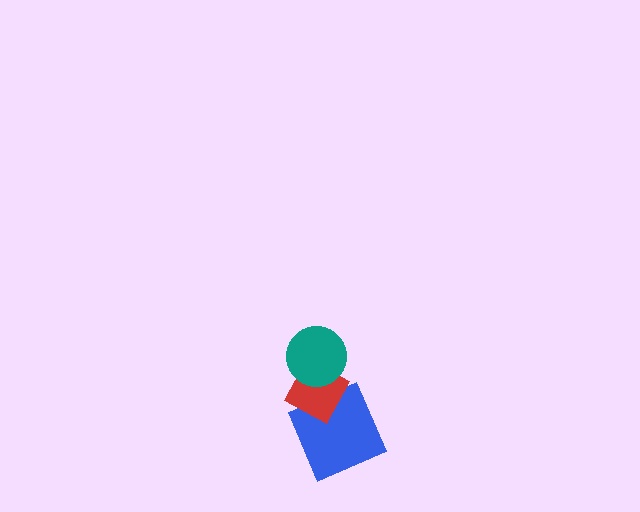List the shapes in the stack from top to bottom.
From top to bottom: the teal circle, the red diamond, the blue square.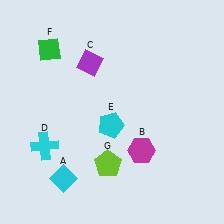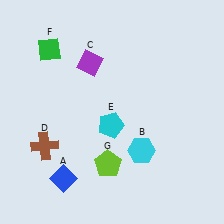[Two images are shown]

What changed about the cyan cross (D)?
In Image 1, D is cyan. In Image 2, it changed to brown.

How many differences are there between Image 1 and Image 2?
There are 3 differences between the two images.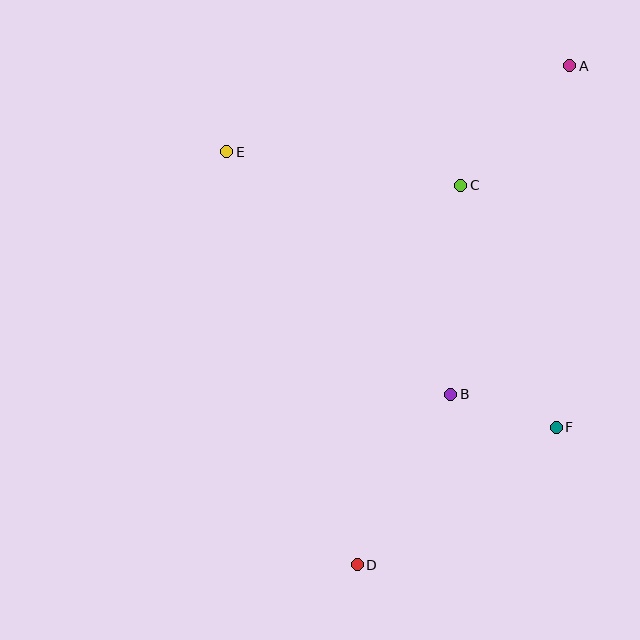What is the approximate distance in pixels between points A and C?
The distance between A and C is approximately 162 pixels.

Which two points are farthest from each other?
Points A and D are farthest from each other.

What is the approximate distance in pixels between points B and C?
The distance between B and C is approximately 210 pixels.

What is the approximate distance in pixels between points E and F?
The distance between E and F is approximately 429 pixels.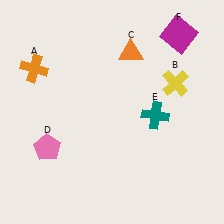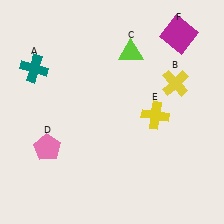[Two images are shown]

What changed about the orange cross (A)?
In Image 1, A is orange. In Image 2, it changed to teal.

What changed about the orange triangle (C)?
In Image 1, C is orange. In Image 2, it changed to lime.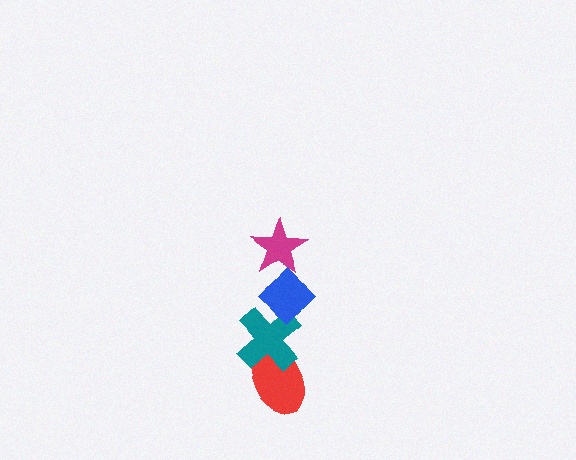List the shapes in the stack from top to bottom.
From top to bottom: the magenta star, the blue diamond, the teal cross, the red ellipse.